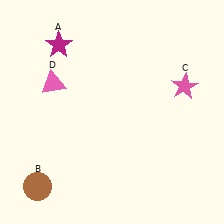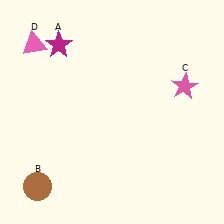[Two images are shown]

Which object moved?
The pink triangle (D) moved up.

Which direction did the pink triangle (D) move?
The pink triangle (D) moved up.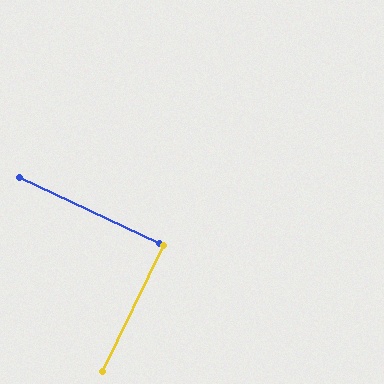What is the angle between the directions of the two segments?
Approximately 89 degrees.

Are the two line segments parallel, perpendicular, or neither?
Perpendicular — they meet at approximately 89°.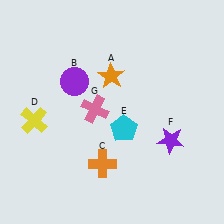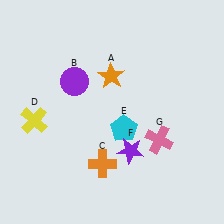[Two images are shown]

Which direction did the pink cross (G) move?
The pink cross (G) moved right.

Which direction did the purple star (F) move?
The purple star (F) moved left.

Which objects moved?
The objects that moved are: the purple star (F), the pink cross (G).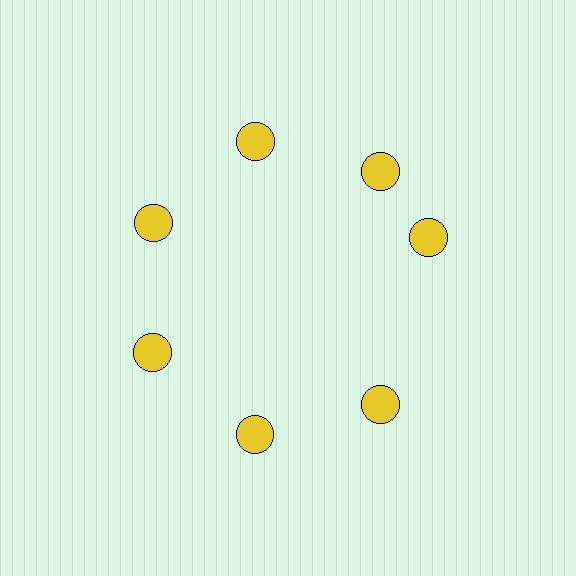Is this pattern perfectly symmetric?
No. The 7 yellow circles are arranged in a ring, but one element near the 3 o'clock position is rotated out of alignment along the ring, breaking the 7-fold rotational symmetry.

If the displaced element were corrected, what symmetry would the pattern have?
It would have 7-fold rotational symmetry — the pattern would map onto itself every 51 degrees.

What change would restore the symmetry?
The symmetry would be restored by rotating it back into even spacing with its neighbors so that all 7 circles sit at equal angles and equal distance from the center.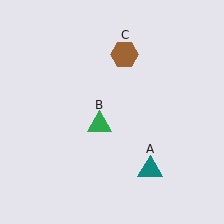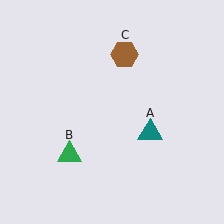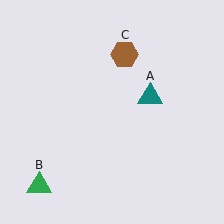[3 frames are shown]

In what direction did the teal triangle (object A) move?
The teal triangle (object A) moved up.